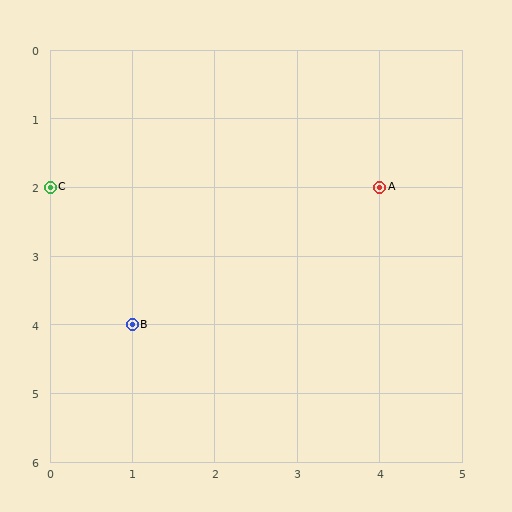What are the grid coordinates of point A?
Point A is at grid coordinates (4, 2).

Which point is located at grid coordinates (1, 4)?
Point B is at (1, 4).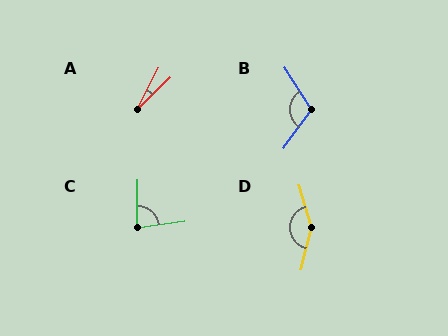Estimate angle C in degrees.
Approximately 81 degrees.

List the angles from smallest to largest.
A (19°), C (81°), B (112°), D (150°).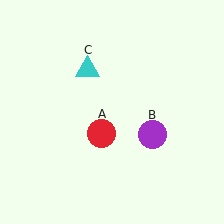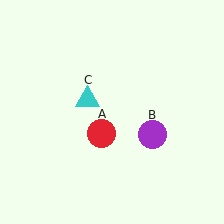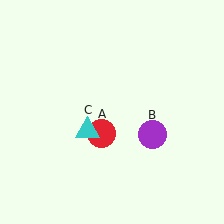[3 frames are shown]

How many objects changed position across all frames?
1 object changed position: cyan triangle (object C).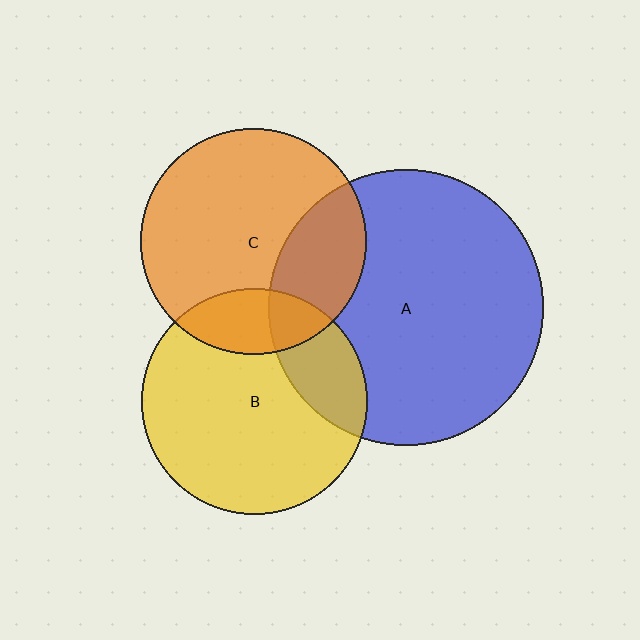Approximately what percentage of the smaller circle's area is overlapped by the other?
Approximately 20%.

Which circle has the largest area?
Circle A (blue).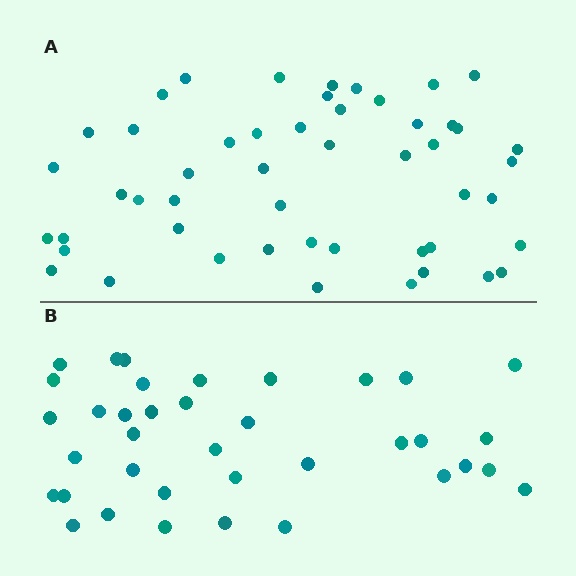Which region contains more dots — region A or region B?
Region A (the top region) has more dots.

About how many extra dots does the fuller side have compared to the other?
Region A has approximately 15 more dots than region B.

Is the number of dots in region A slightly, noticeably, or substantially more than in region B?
Region A has noticeably more, but not dramatically so. The ratio is roughly 1.4 to 1.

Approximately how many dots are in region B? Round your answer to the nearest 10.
About 40 dots. (The exact count is 37, which rounds to 40.)